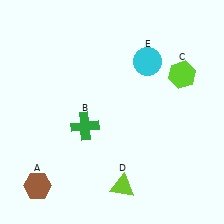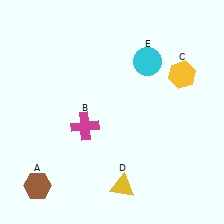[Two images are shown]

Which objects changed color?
B changed from green to magenta. C changed from lime to yellow. D changed from lime to yellow.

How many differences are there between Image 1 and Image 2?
There are 3 differences between the two images.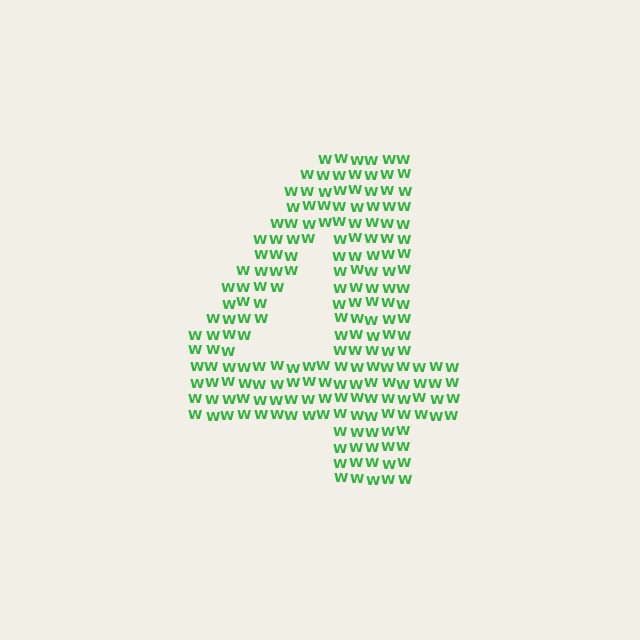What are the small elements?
The small elements are letter W's.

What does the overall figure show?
The overall figure shows the digit 4.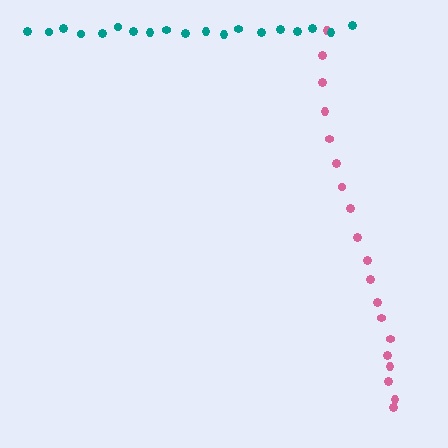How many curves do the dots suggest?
There are 2 distinct paths.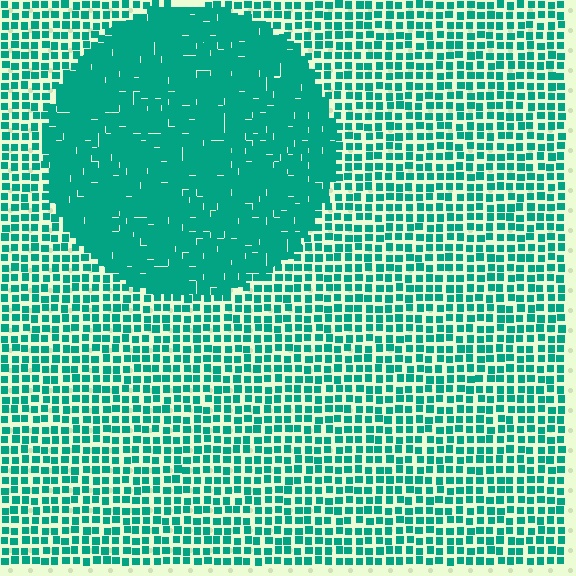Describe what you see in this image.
The image contains small teal elements arranged at two different densities. A circle-shaped region is visible where the elements are more densely packed than the surrounding area.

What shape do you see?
I see a circle.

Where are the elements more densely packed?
The elements are more densely packed inside the circle boundary.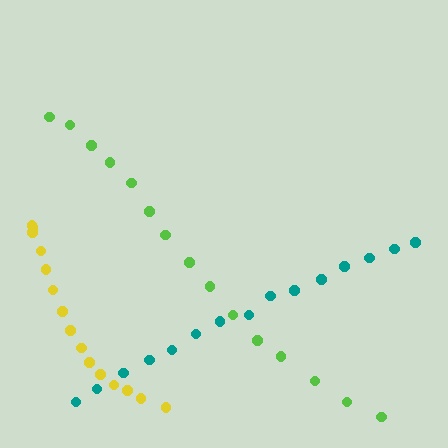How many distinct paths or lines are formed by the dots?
There are 3 distinct paths.